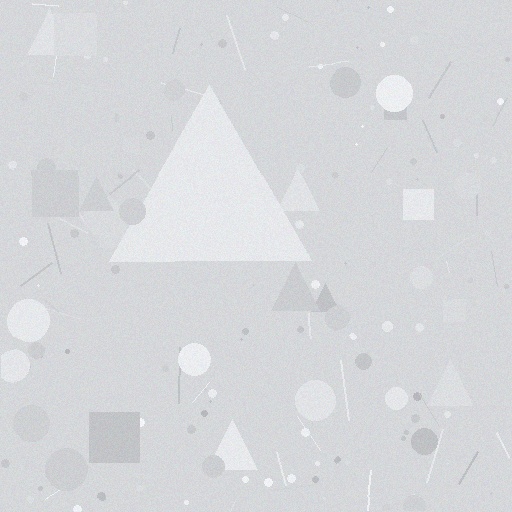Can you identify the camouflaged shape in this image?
The camouflaged shape is a triangle.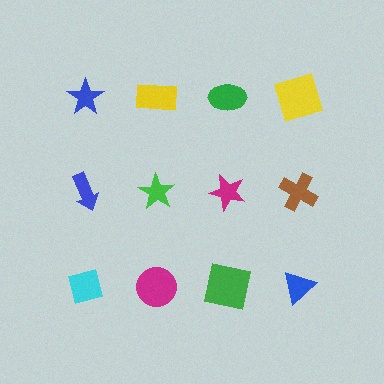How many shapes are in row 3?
4 shapes.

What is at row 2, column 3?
A magenta star.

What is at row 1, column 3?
A green ellipse.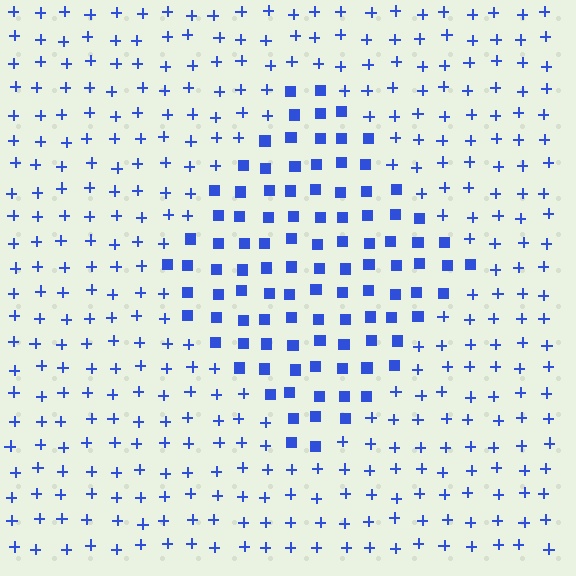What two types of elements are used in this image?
The image uses squares inside the diamond region and plus signs outside it.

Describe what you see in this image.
The image is filled with small blue elements arranged in a uniform grid. A diamond-shaped region contains squares, while the surrounding area contains plus signs. The boundary is defined purely by the change in element shape.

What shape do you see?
I see a diamond.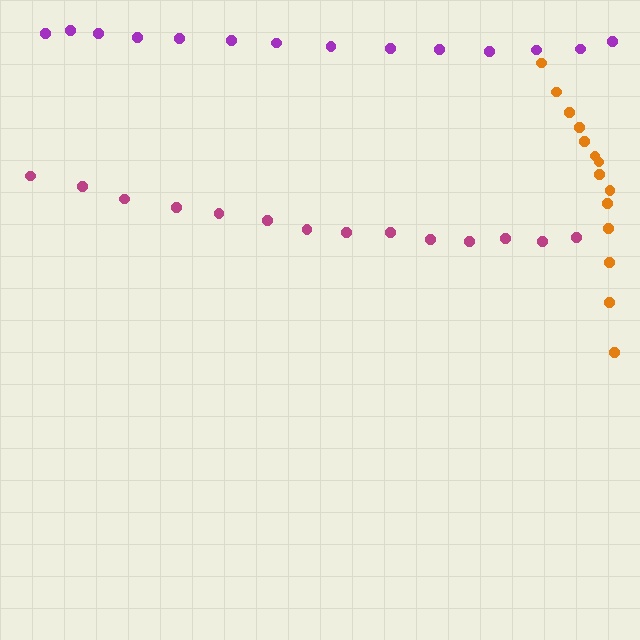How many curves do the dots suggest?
There are 3 distinct paths.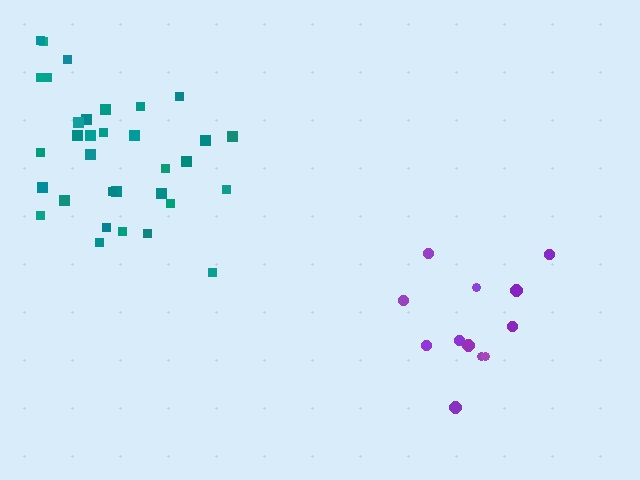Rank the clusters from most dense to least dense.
teal, purple.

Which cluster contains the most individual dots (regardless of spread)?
Teal (33).